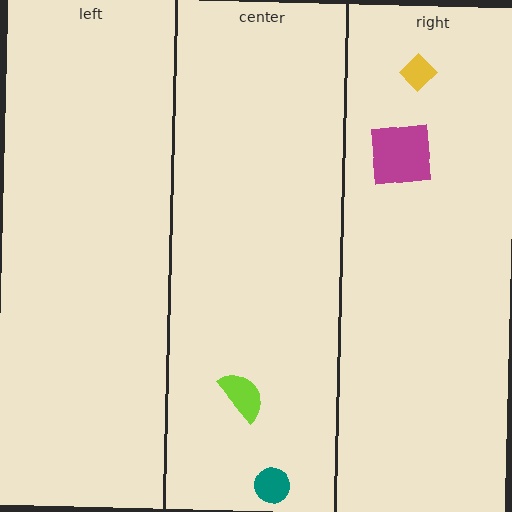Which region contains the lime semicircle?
The center region.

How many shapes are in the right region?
2.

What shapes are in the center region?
The lime semicircle, the teal circle.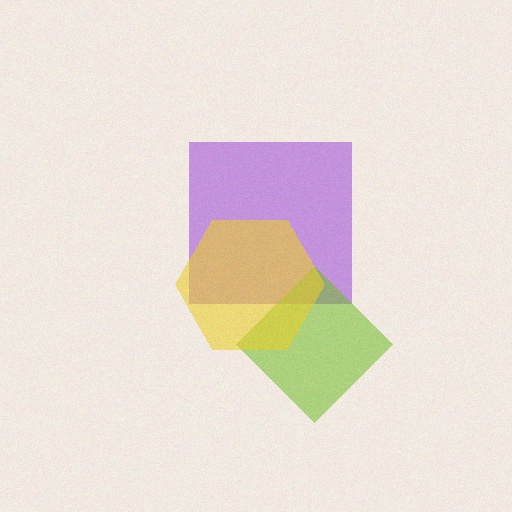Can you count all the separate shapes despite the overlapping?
Yes, there are 3 separate shapes.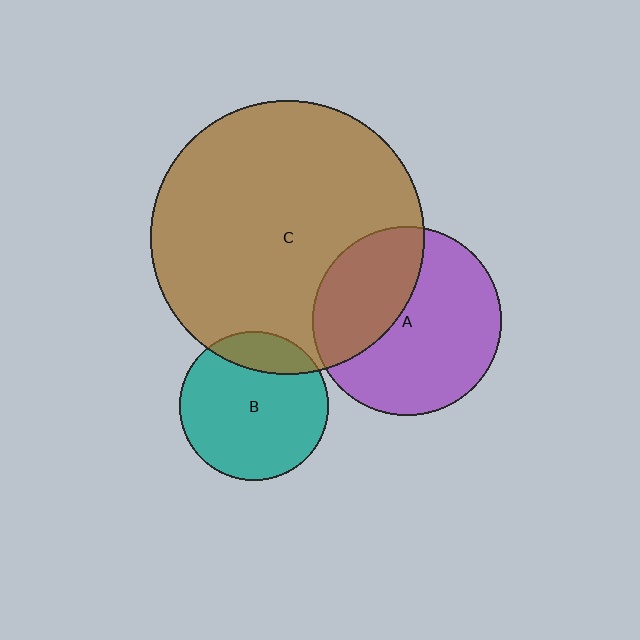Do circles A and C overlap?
Yes.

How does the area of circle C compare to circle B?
Approximately 3.4 times.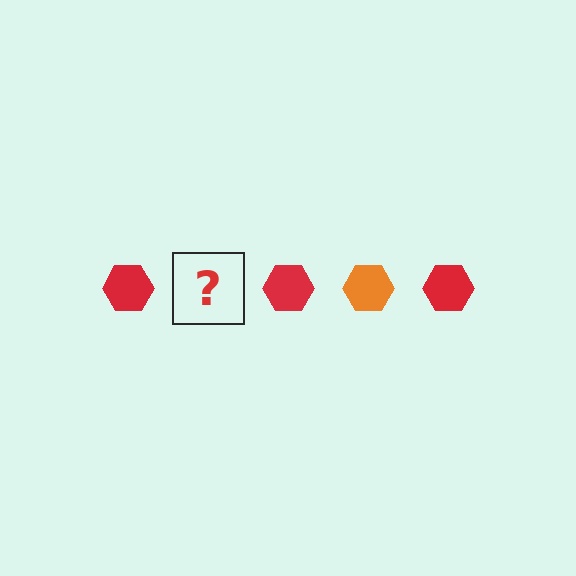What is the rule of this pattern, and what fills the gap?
The rule is that the pattern cycles through red, orange hexagons. The gap should be filled with an orange hexagon.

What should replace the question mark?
The question mark should be replaced with an orange hexagon.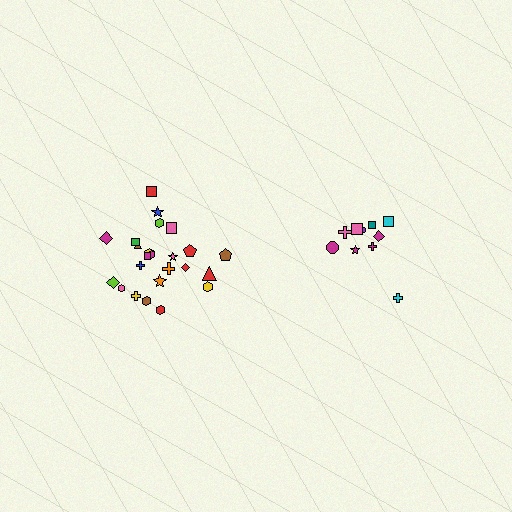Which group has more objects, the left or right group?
The left group.